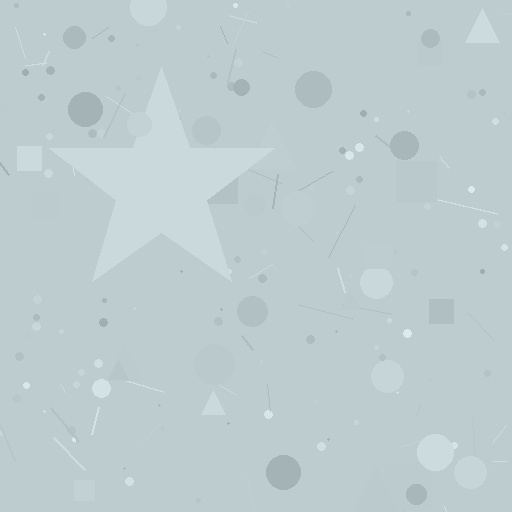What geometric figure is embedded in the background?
A star is embedded in the background.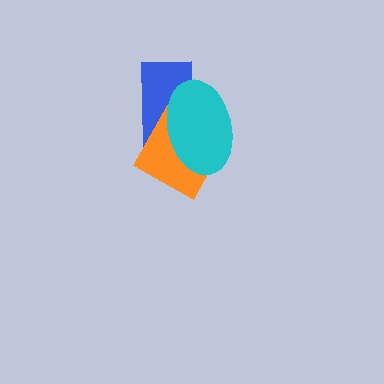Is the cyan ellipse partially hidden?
No, no other shape covers it.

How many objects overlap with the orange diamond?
2 objects overlap with the orange diamond.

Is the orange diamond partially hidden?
Yes, it is partially covered by another shape.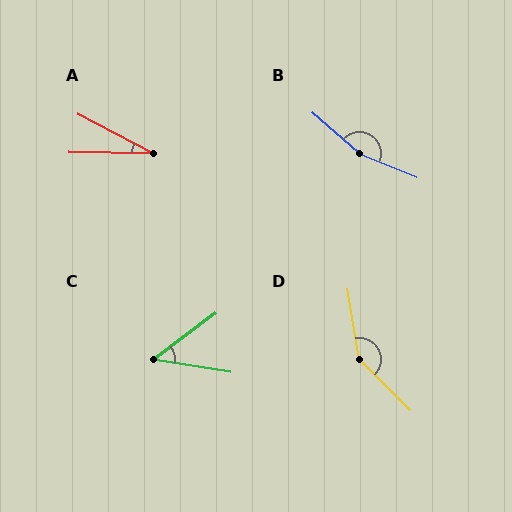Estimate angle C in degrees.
Approximately 46 degrees.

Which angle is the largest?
B, at approximately 161 degrees.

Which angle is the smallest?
A, at approximately 27 degrees.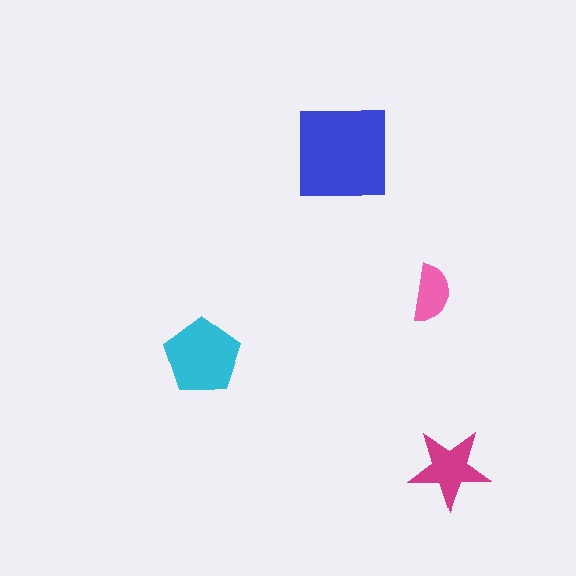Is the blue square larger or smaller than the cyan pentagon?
Larger.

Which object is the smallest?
The pink semicircle.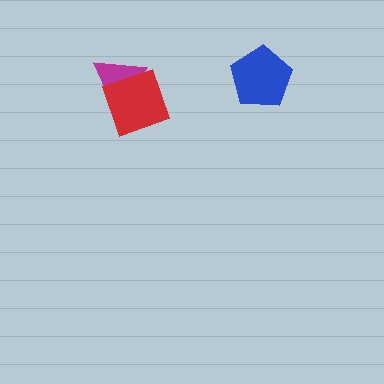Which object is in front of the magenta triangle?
The red square is in front of the magenta triangle.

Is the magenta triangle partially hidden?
Yes, it is partially covered by another shape.